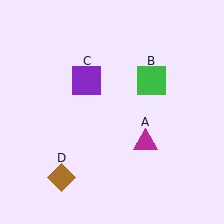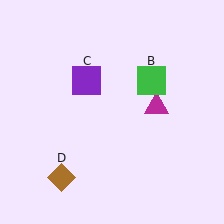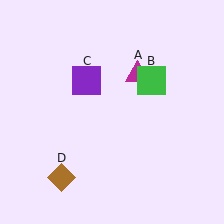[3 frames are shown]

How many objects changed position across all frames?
1 object changed position: magenta triangle (object A).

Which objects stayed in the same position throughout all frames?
Green square (object B) and purple square (object C) and brown diamond (object D) remained stationary.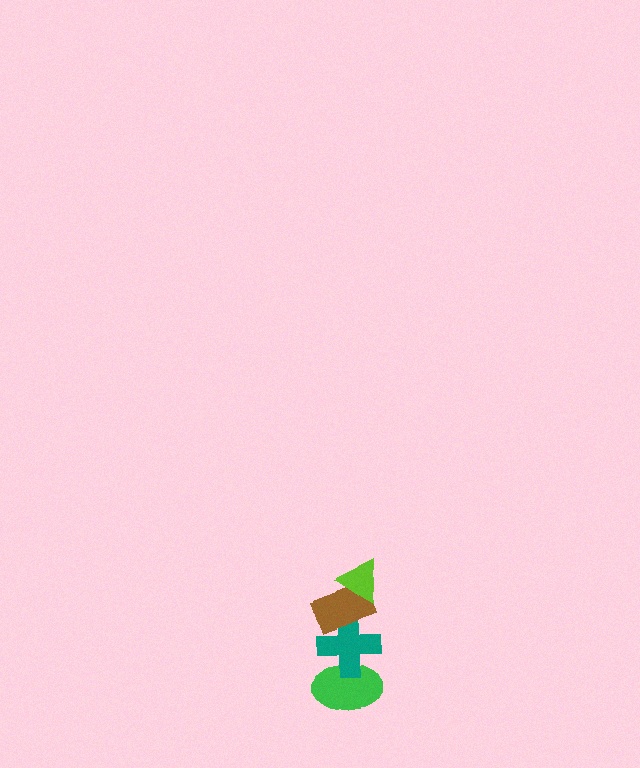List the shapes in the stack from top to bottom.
From top to bottom: the lime triangle, the brown rectangle, the teal cross, the green ellipse.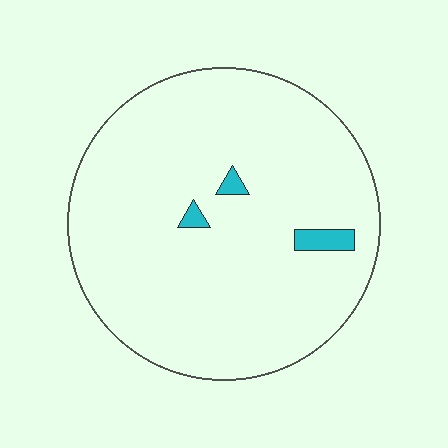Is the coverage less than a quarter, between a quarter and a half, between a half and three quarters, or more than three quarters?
Less than a quarter.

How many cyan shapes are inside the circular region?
3.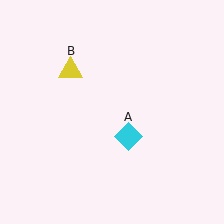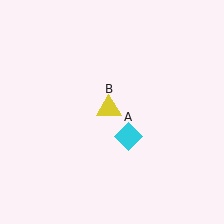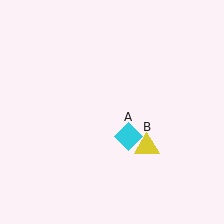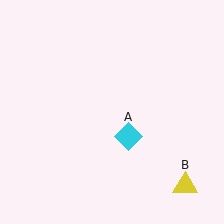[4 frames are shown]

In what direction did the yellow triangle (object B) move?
The yellow triangle (object B) moved down and to the right.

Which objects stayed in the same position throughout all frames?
Cyan diamond (object A) remained stationary.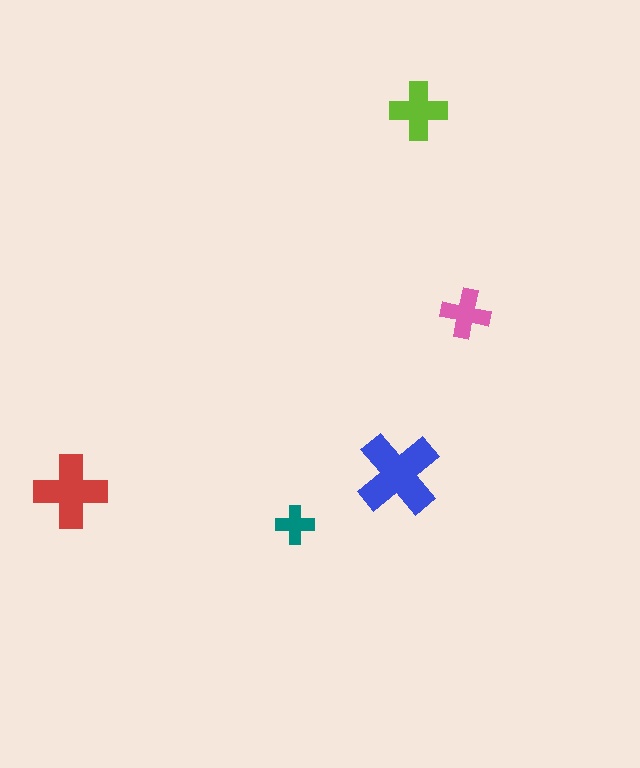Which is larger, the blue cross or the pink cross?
The blue one.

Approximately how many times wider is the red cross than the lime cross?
About 1.5 times wider.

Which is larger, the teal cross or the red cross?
The red one.